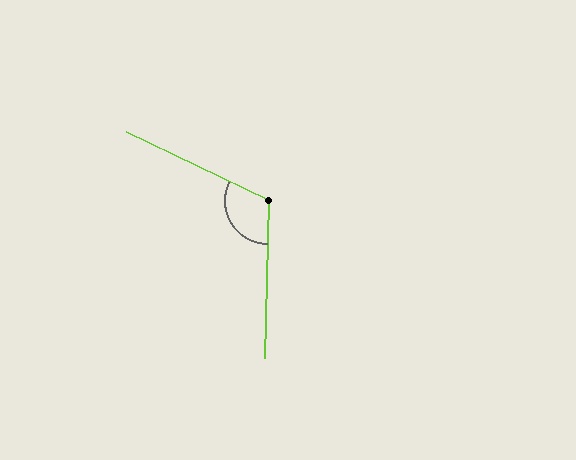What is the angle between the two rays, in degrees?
Approximately 114 degrees.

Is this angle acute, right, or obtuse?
It is obtuse.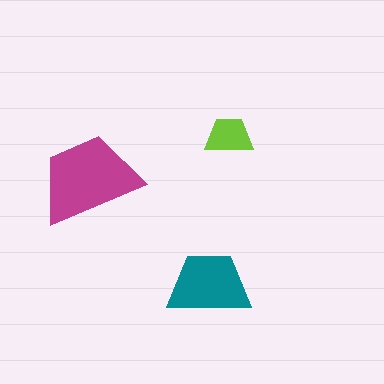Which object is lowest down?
The teal trapezoid is bottommost.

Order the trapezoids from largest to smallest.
the magenta one, the teal one, the lime one.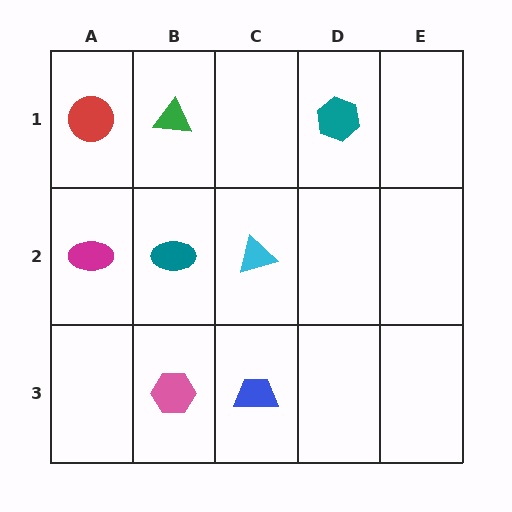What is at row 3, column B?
A pink hexagon.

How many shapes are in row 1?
3 shapes.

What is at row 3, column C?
A blue trapezoid.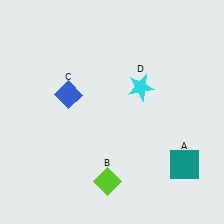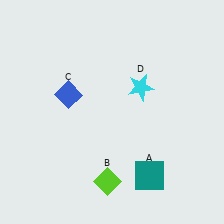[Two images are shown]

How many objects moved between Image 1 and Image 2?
1 object moved between the two images.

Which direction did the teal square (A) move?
The teal square (A) moved left.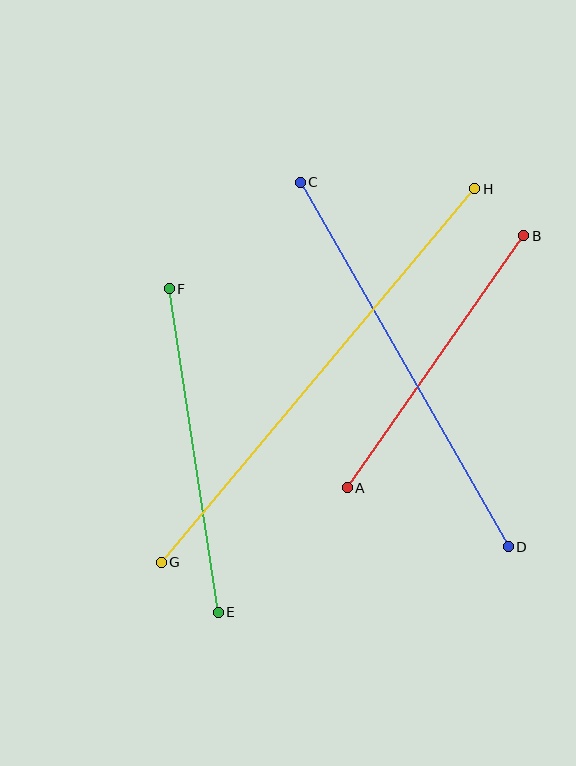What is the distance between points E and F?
The distance is approximately 327 pixels.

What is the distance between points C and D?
The distance is approximately 420 pixels.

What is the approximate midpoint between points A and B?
The midpoint is at approximately (435, 362) pixels.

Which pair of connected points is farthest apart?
Points G and H are farthest apart.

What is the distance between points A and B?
The distance is approximately 308 pixels.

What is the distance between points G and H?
The distance is approximately 488 pixels.